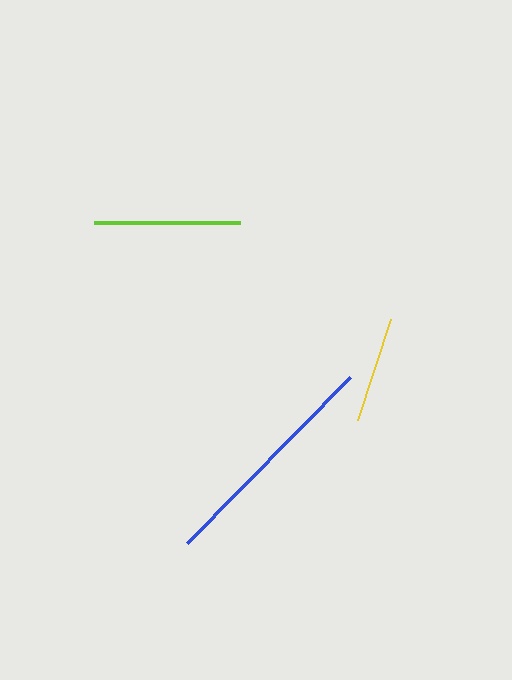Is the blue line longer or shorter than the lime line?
The blue line is longer than the lime line.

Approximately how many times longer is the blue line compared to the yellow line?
The blue line is approximately 2.2 times the length of the yellow line.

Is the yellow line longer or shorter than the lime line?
The lime line is longer than the yellow line.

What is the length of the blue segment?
The blue segment is approximately 233 pixels long.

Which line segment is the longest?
The blue line is the longest at approximately 233 pixels.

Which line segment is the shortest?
The yellow line is the shortest at approximately 107 pixels.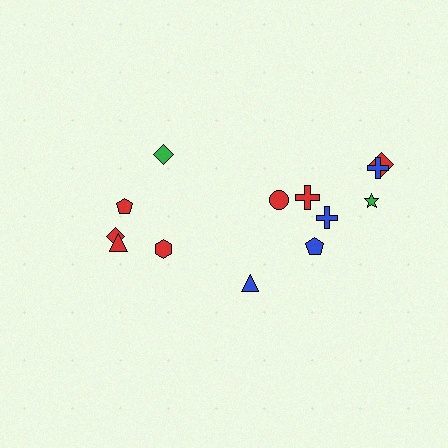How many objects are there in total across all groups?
There are 13 objects.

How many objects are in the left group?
There are 5 objects.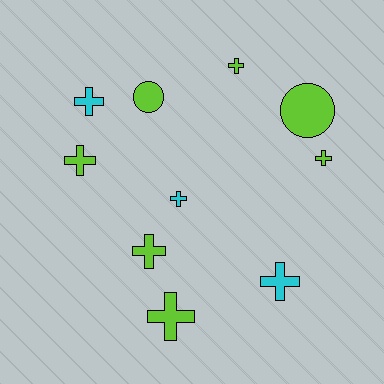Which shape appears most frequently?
Cross, with 8 objects.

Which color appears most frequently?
Lime, with 7 objects.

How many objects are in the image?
There are 10 objects.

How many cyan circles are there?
There are no cyan circles.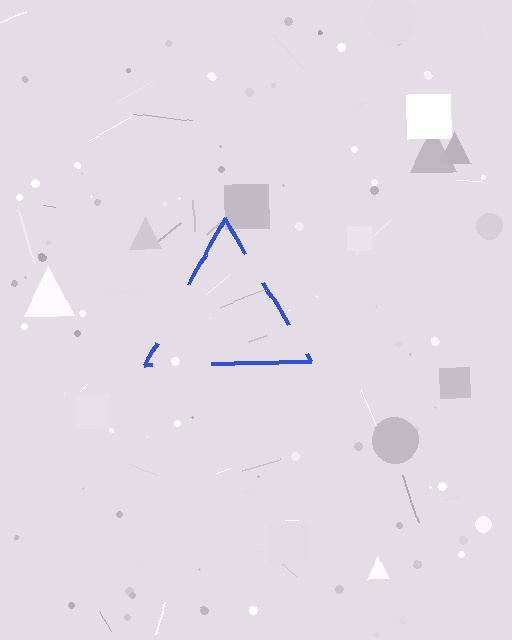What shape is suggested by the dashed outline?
The dashed outline suggests a triangle.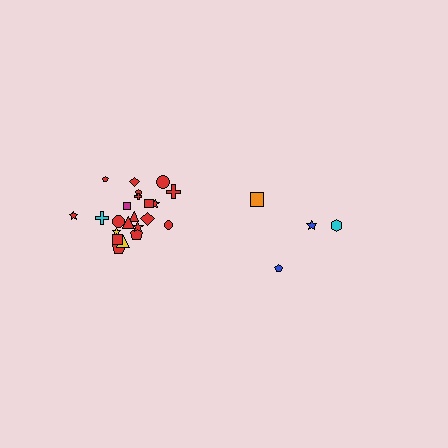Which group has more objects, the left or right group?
The left group.